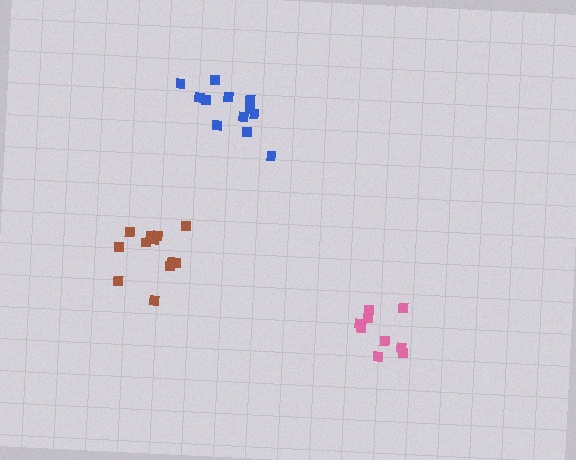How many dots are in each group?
Group 1: 9 dots, Group 2: 12 dots, Group 3: 12 dots (33 total).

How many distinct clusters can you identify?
There are 3 distinct clusters.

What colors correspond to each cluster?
The clusters are colored: pink, brown, blue.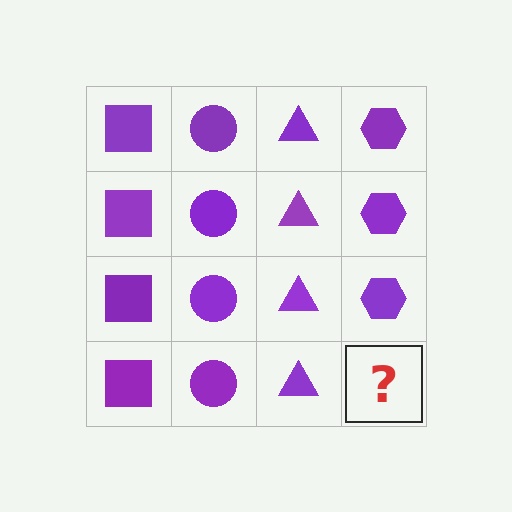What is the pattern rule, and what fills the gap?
The rule is that each column has a consistent shape. The gap should be filled with a purple hexagon.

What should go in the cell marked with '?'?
The missing cell should contain a purple hexagon.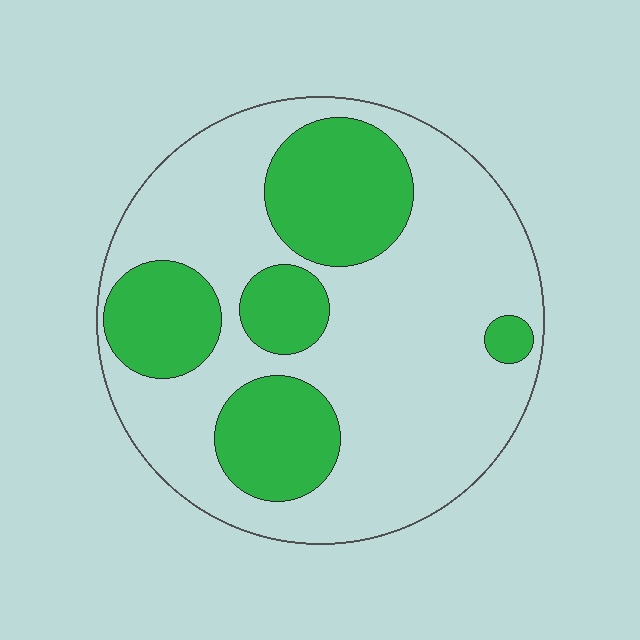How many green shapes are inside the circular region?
5.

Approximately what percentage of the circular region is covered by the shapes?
Approximately 30%.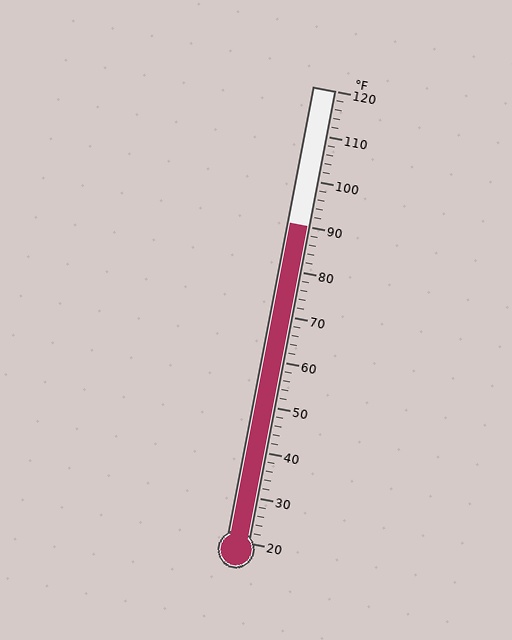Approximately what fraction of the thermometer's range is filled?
The thermometer is filled to approximately 70% of its range.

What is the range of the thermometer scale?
The thermometer scale ranges from 20°F to 120°F.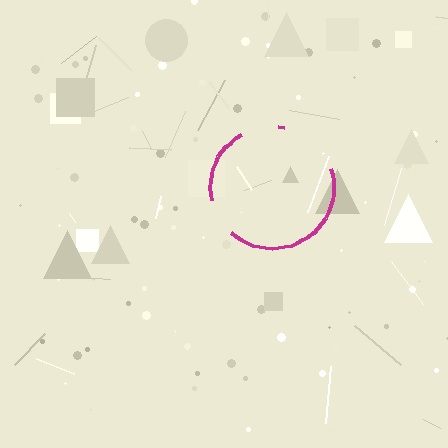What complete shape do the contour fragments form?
The contour fragments form a circle.